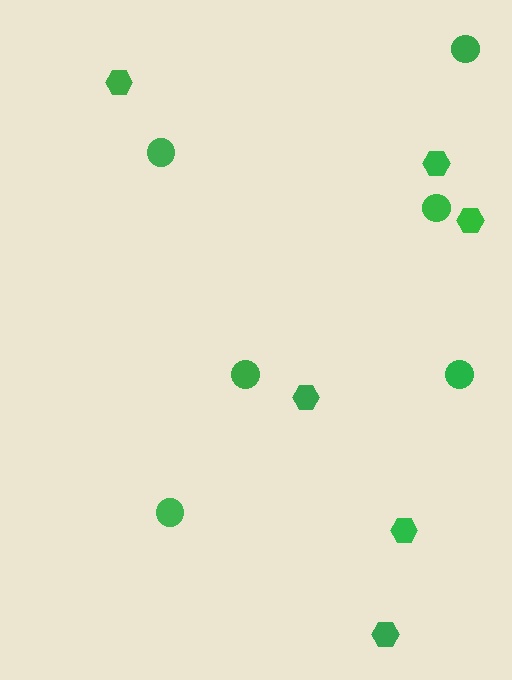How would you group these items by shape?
There are 2 groups: one group of circles (6) and one group of hexagons (6).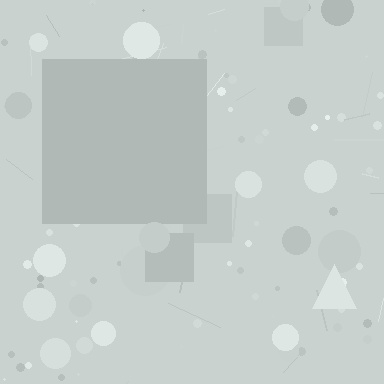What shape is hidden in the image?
A square is hidden in the image.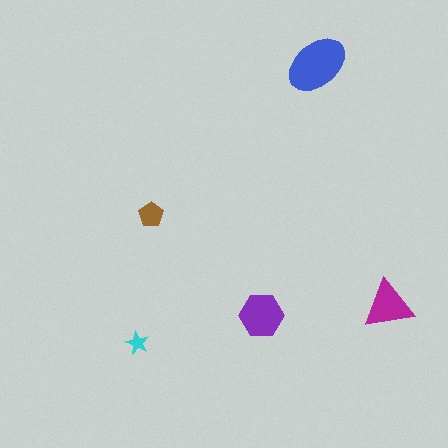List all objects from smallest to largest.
The cyan star, the brown pentagon, the magenta triangle, the purple hexagon, the blue ellipse.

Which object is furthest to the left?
The cyan star is leftmost.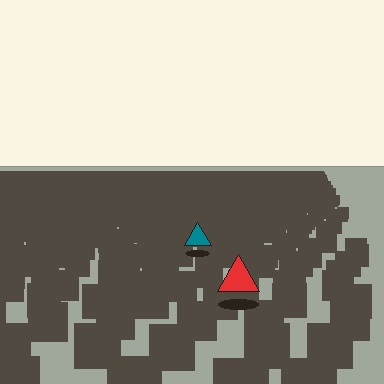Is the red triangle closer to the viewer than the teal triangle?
Yes. The red triangle is closer — you can tell from the texture gradient: the ground texture is coarser near it.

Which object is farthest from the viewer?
The teal triangle is farthest from the viewer. It appears smaller and the ground texture around it is denser.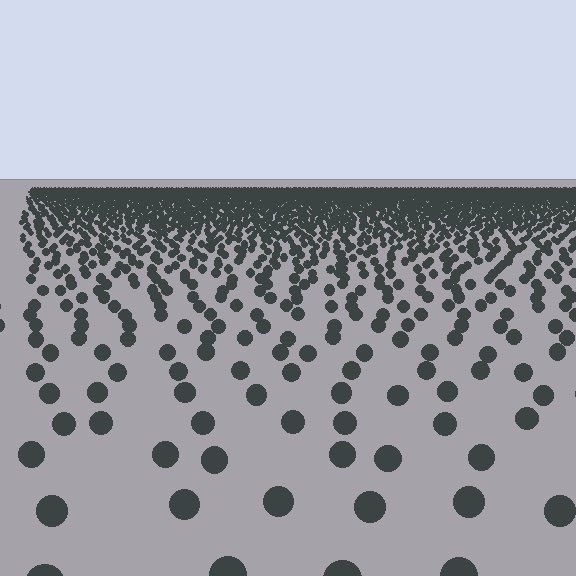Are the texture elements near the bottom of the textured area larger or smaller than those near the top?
Larger. Near the bottom, elements are closer to the viewer and appear at a bigger on-screen size.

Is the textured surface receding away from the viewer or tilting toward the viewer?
The surface is receding away from the viewer. Texture elements get smaller and denser toward the top.